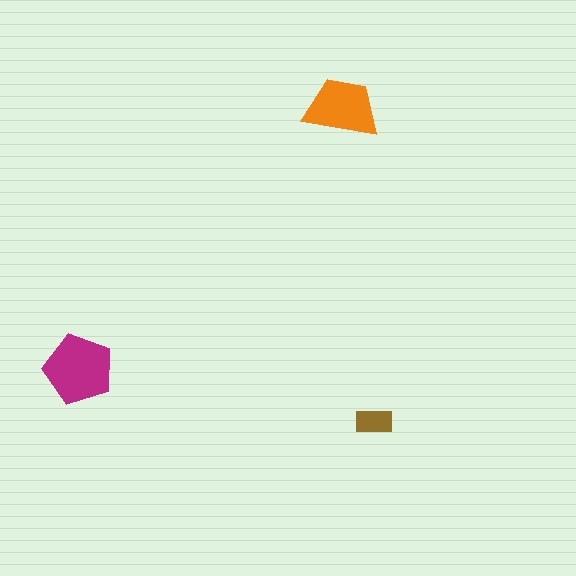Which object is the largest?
The magenta pentagon.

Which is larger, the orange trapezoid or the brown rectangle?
The orange trapezoid.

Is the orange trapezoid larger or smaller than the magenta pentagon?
Smaller.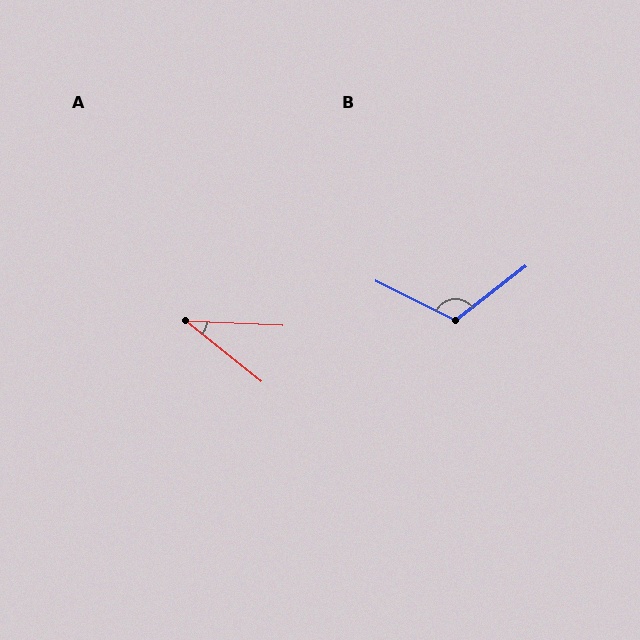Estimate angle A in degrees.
Approximately 36 degrees.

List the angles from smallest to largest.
A (36°), B (116°).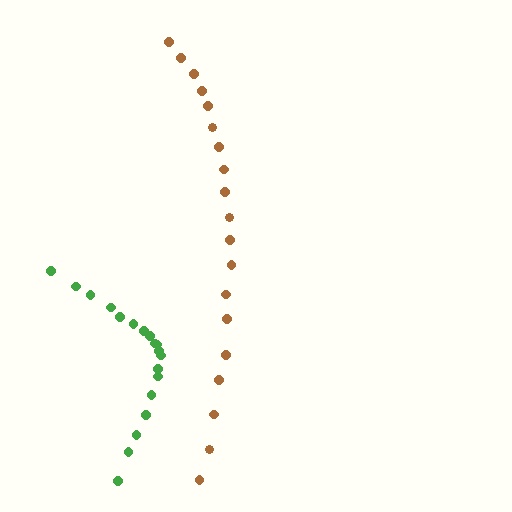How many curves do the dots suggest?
There are 2 distinct paths.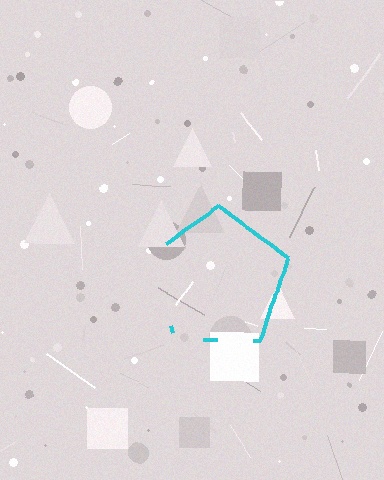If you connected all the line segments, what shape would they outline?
They would outline a pentagon.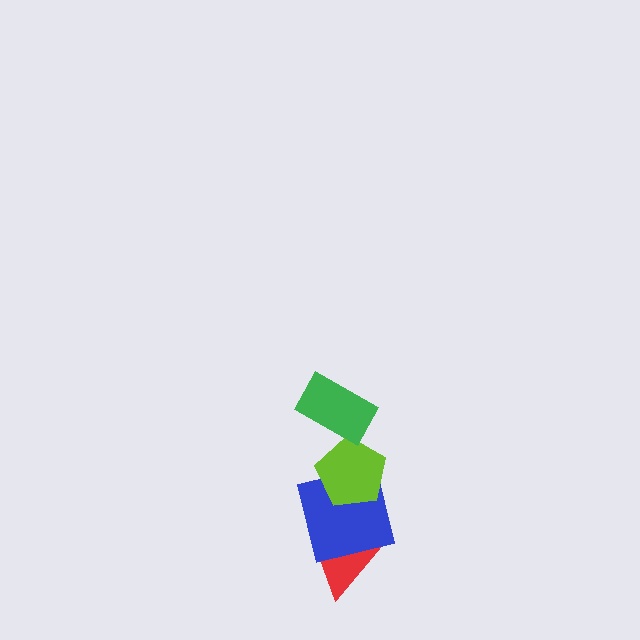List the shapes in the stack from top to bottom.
From top to bottom: the green rectangle, the lime pentagon, the blue square, the red triangle.